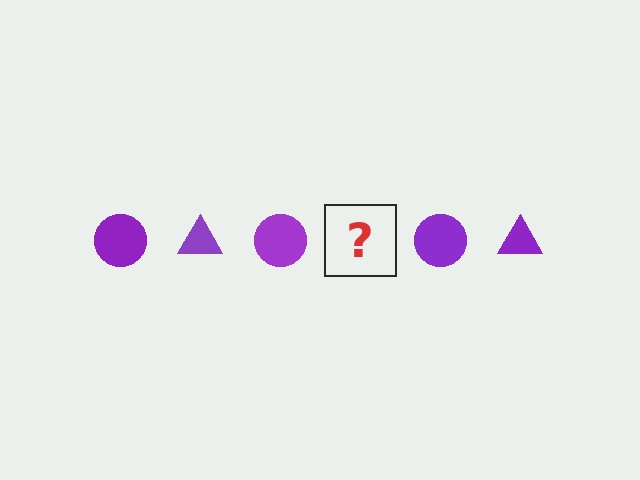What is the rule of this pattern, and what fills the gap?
The rule is that the pattern cycles through circle, triangle shapes in purple. The gap should be filled with a purple triangle.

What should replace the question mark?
The question mark should be replaced with a purple triangle.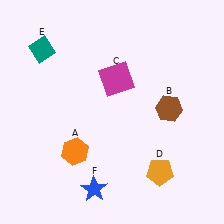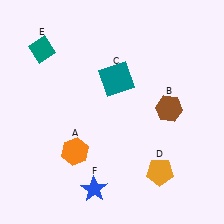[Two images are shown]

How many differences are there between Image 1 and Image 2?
There is 1 difference between the two images.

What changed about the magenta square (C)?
In Image 1, C is magenta. In Image 2, it changed to teal.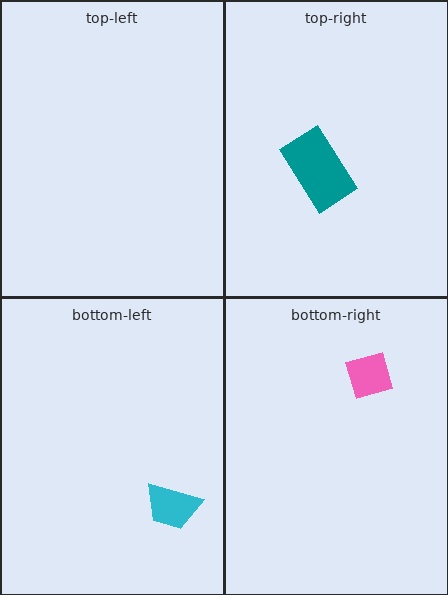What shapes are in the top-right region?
The teal rectangle.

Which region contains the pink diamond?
The bottom-right region.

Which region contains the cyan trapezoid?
The bottom-left region.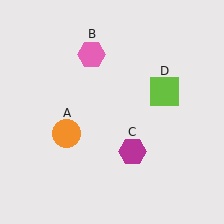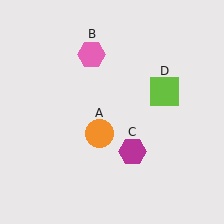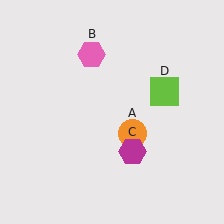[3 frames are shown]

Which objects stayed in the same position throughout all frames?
Pink hexagon (object B) and magenta hexagon (object C) and lime square (object D) remained stationary.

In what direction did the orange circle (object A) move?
The orange circle (object A) moved right.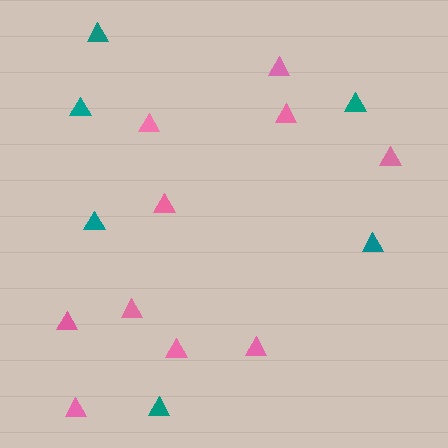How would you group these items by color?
There are 2 groups: one group of teal triangles (6) and one group of pink triangles (10).